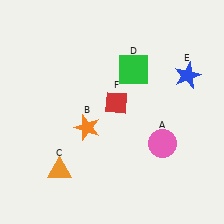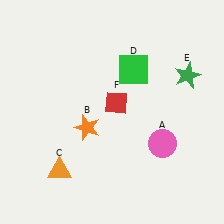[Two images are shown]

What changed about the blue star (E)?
In Image 1, E is blue. In Image 2, it changed to green.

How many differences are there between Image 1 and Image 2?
There is 1 difference between the two images.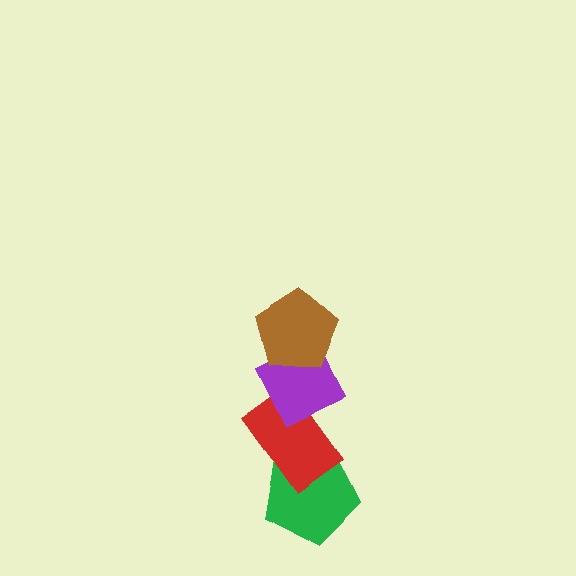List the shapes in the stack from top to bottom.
From top to bottom: the brown pentagon, the purple diamond, the red rectangle, the green pentagon.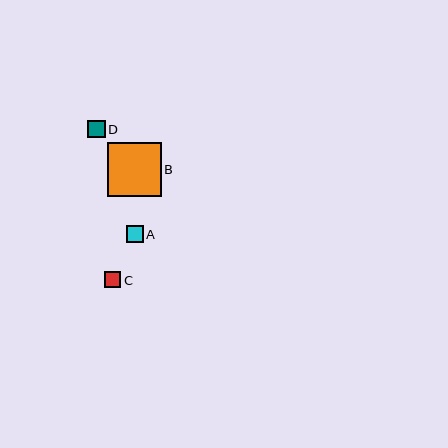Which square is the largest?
Square B is the largest with a size of approximately 54 pixels.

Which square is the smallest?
Square C is the smallest with a size of approximately 16 pixels.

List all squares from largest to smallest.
From largest to smallest: B, D, A, C.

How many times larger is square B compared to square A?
Square B is approximately 3.3 times the size of square A.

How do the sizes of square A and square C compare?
Square A and square C are approximately the same size.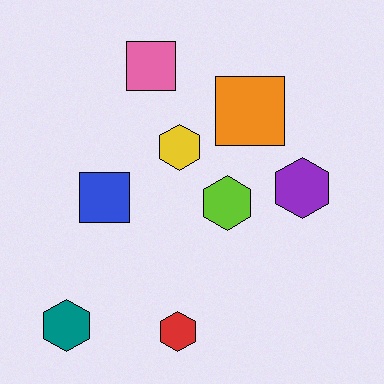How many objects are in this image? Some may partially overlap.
There are 8 objects.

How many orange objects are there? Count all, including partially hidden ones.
There is 1 orange object.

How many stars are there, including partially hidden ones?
There are no stars.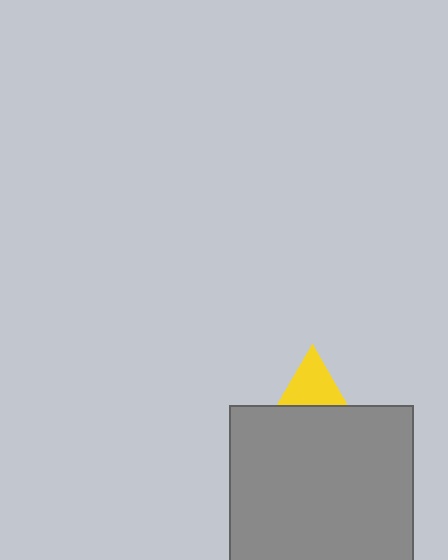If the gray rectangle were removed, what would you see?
You would see the complete yellow triangle.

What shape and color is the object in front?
The object in front is a gray rectangle.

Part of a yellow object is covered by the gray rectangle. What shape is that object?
It is a triangle.